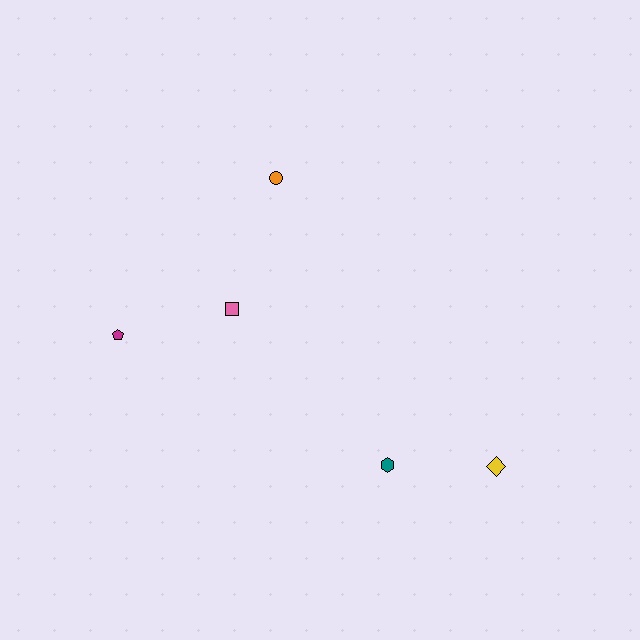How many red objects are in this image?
There are no red objects.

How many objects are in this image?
There are 5 objects.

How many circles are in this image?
There is 1 circle.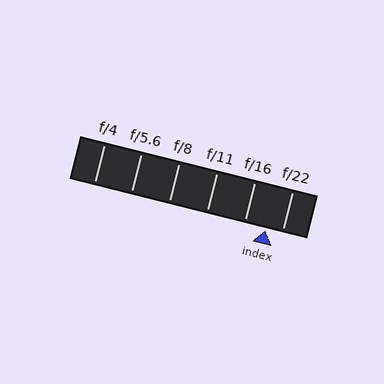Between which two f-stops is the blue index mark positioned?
The index mark is between f/16 and f/22.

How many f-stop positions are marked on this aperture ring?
There are 6 f-stop positions marked.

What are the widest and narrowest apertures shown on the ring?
The widest aperture shown is f/4 and the narrowest is f/22.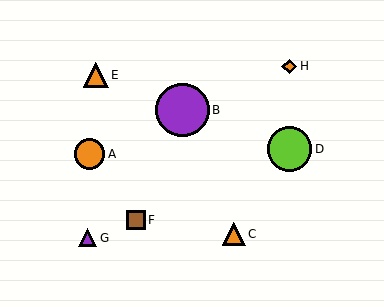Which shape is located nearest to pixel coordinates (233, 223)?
The orange triangle (labeled C) at (234, 234) is nearest to that location.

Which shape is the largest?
The purple circle (labeled B) is the largest.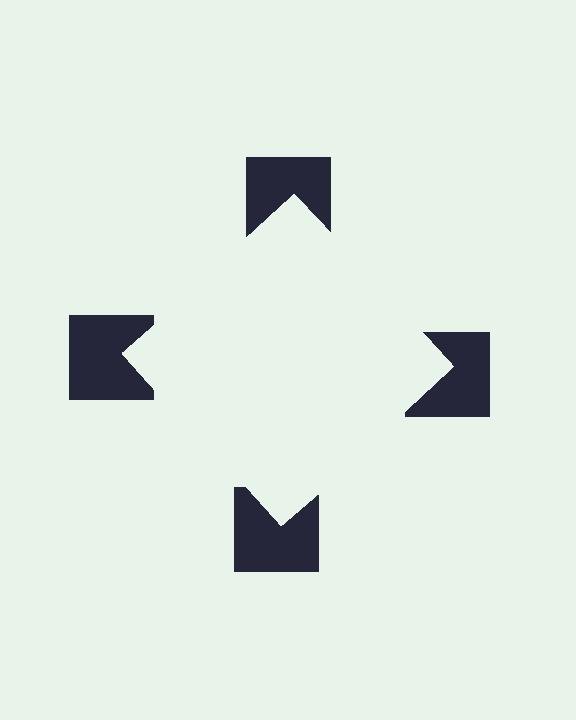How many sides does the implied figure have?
4 sides.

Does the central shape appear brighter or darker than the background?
It typically appears slightly brighter than the background, even though no actual brightness change is drawn.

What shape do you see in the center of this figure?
An illusory square — its edges are inferred from the aligned wedge cuts in the notched squares, not physically drawn.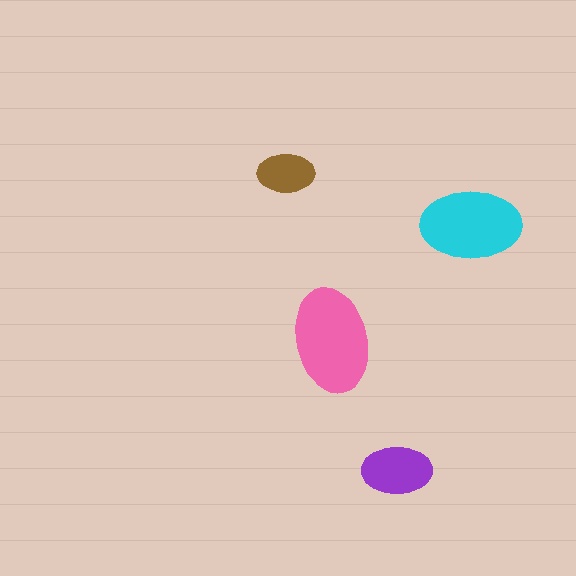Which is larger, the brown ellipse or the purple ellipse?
The purple one.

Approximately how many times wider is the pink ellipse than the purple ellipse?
About 1.5 times wider.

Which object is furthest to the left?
The brown ellipse is leftmost.